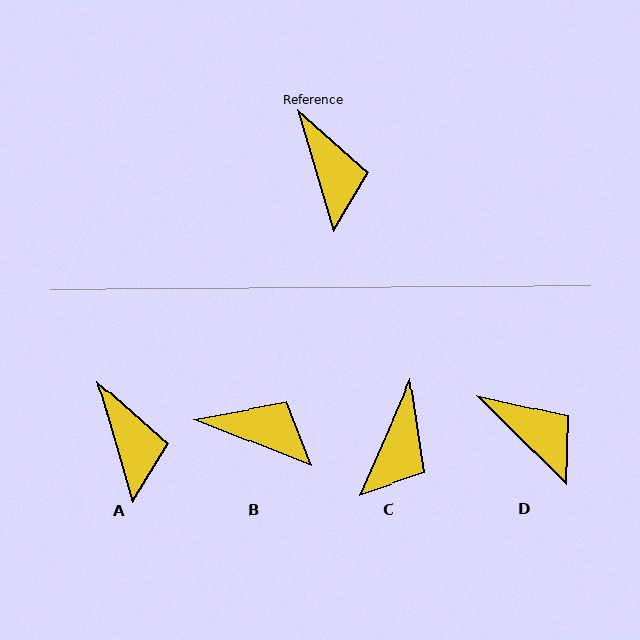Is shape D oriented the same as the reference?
No, it is off by about 29 degrees.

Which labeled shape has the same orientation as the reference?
A.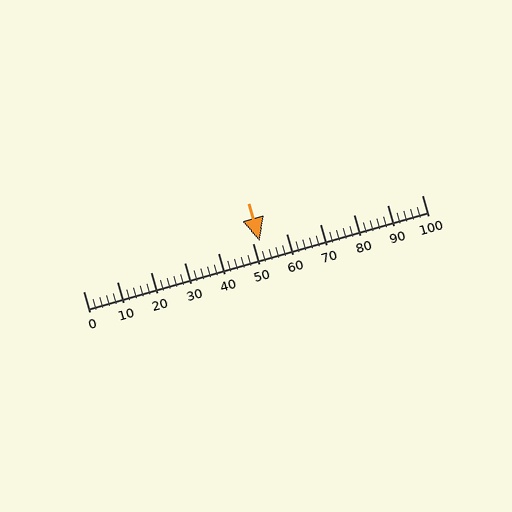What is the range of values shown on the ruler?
The ruler shows values from 0 to 100.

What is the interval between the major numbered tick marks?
The major tick marks are spaced 10 units apart.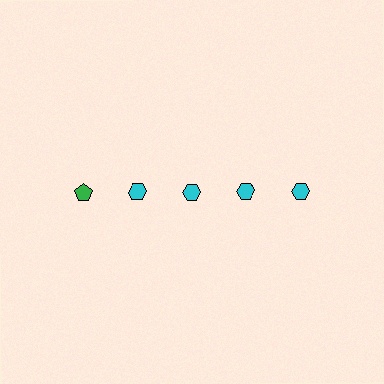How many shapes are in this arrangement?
There are 5 shapes arranged in a grid pattern.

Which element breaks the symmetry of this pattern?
The green pentagon in the top row, leftmost column breaks the symmetry. All other shapes are cyan hexagons.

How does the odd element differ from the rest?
It differs in both color (green instead of cyan) and shape (pentagon instead of hexagon).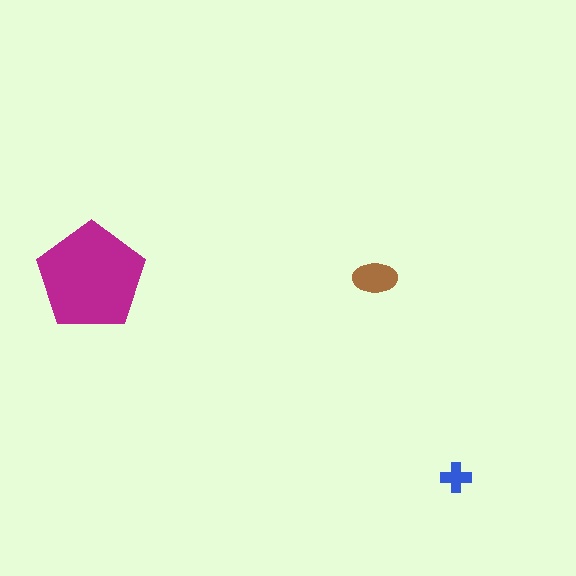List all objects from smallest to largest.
The blue cross, the brown ellipse, the magenta pentagon.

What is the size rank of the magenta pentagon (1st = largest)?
1st.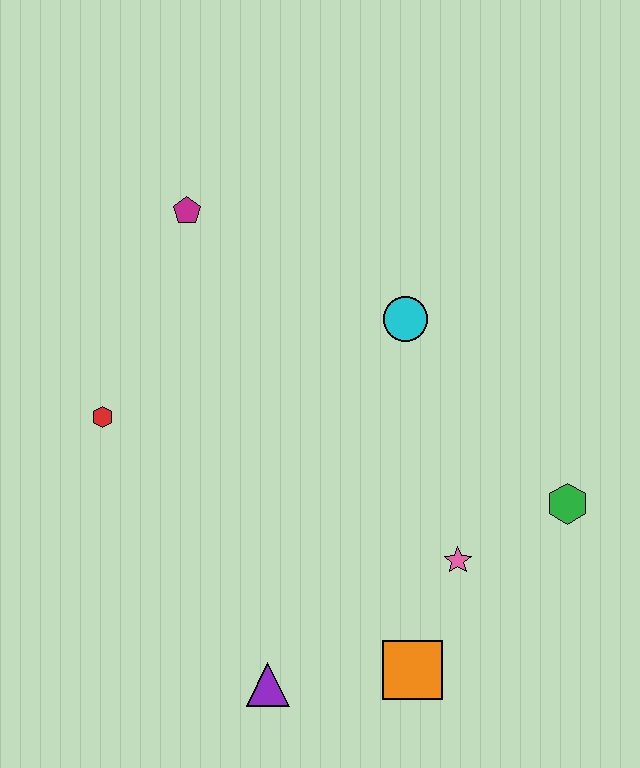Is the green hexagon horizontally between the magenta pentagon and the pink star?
No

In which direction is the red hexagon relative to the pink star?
The red hexagon is to the left of the pink star.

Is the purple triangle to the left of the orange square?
Yes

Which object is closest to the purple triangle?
The orange square is closest to the purple triangle.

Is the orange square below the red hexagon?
Yes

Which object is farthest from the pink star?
The magenta pentagon is farthest from the pink star.